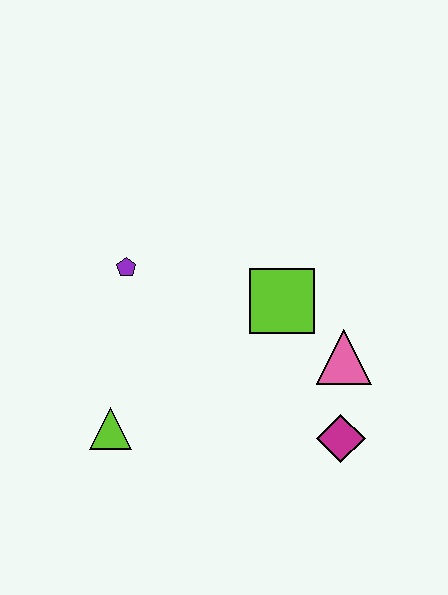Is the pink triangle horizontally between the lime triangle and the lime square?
No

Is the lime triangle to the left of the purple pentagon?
Yes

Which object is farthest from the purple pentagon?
The magenta diamond is farthest from the purple pentagon.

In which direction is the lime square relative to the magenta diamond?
The lime square is above the magenta diamond.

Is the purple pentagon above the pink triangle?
Yes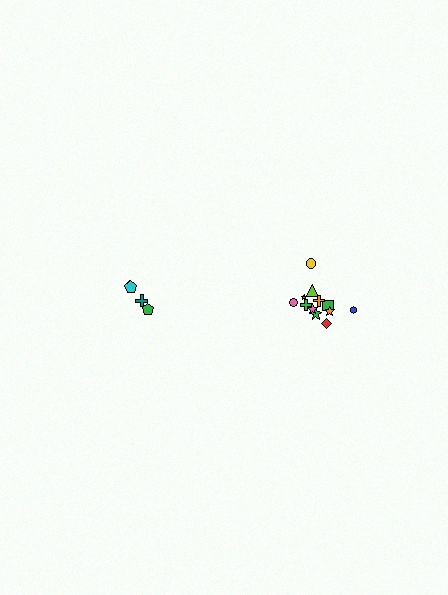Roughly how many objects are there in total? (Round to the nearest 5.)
Roughly 15 objects in total.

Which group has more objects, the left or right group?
The right group.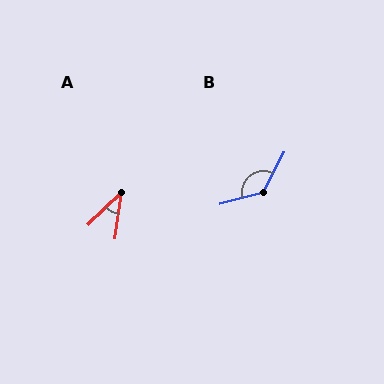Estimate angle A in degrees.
Approximately 38 degrees.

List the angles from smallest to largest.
A (38°), B (131°).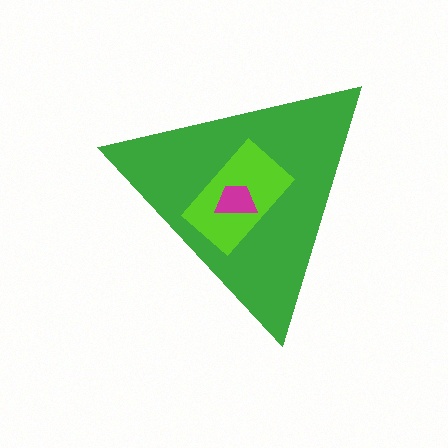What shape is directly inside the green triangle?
The lime rectangle.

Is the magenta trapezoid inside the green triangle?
Yes.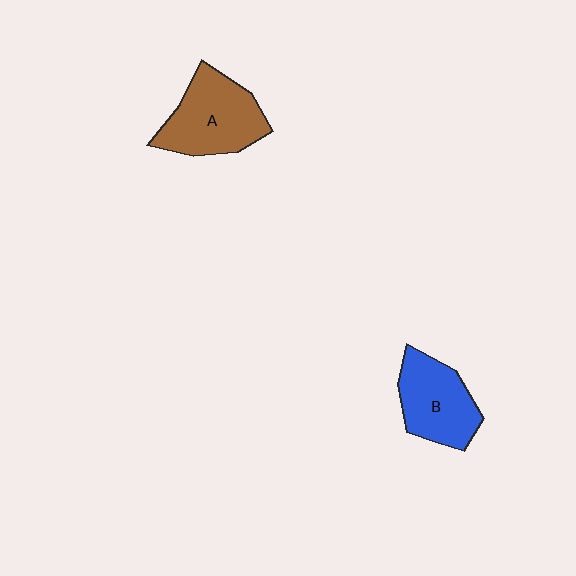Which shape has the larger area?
Shape A (brown).